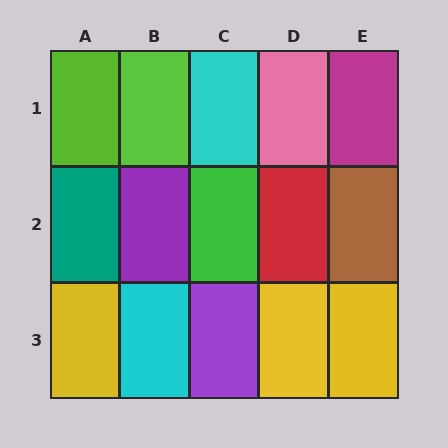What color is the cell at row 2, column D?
Red.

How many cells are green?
1 cell is green.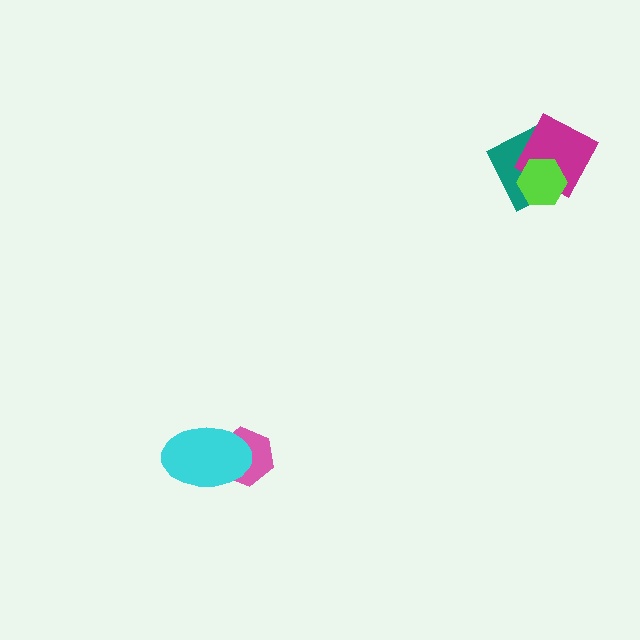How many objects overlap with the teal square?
2 objects overlap with the teal square.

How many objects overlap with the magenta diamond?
2 objects overlap with the magenta diamond.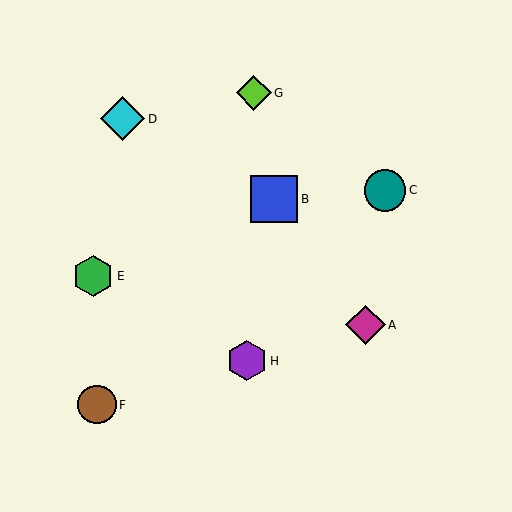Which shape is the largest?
The blue square (labeled B) is the largest.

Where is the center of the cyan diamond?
The center of the cyan diamond is at (122, 119).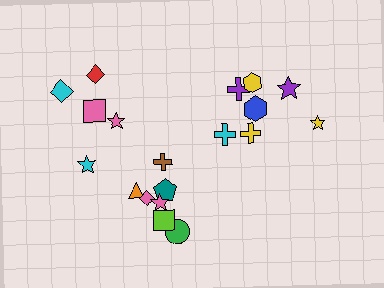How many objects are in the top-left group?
There are 5 objects.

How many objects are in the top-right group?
There are 7 objects.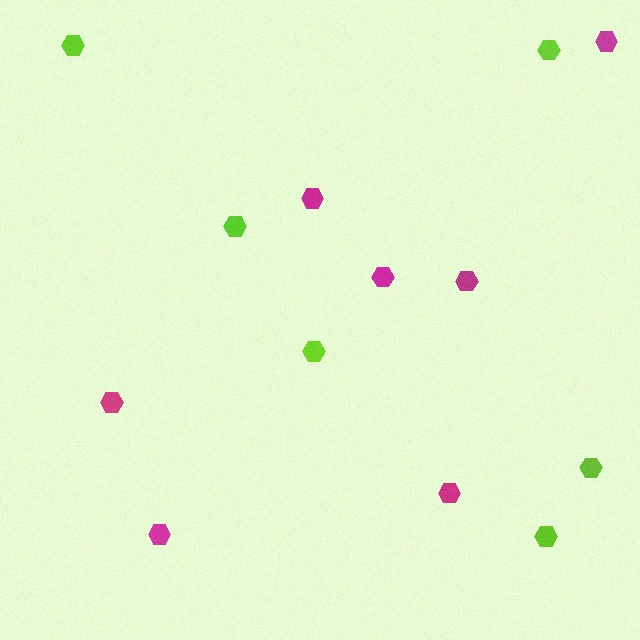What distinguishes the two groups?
There are 2 groups: one group of lime hexagons (6) and one group of magenta hexagons (7).